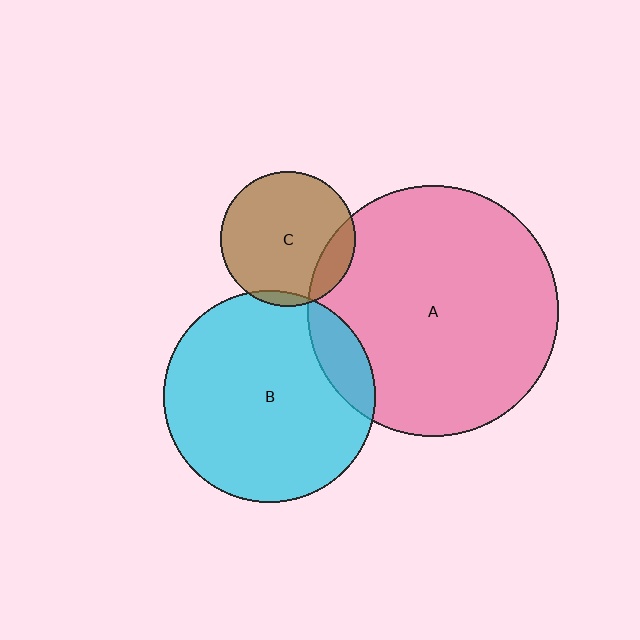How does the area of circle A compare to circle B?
Approximately 1.4 times.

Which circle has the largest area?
Circle A (pink).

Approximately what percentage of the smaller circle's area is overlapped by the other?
Approximately 15%.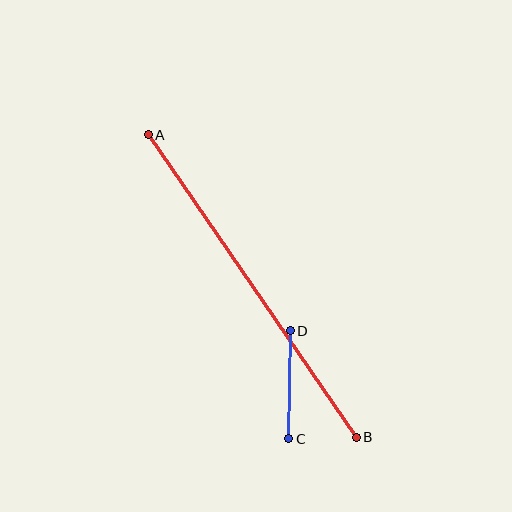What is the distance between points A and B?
The distance is approximately 367 pixels.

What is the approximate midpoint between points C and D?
The midpoint is at approximately (290, 385) pixels.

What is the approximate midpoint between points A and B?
The midpoint is at approximately (252, 286) pixels.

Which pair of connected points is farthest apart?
Points A and B are farthest apart.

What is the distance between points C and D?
The distance is approximately 108 pixels.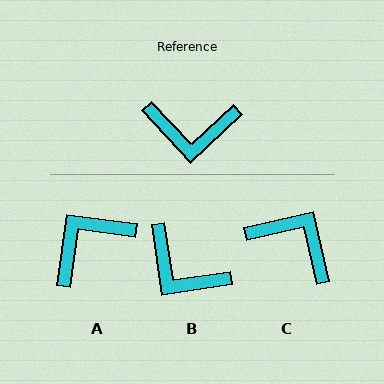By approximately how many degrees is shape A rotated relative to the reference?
Approximately 141 degrees clockwise.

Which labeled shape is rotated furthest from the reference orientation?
C, about 150 degrees away.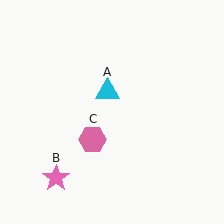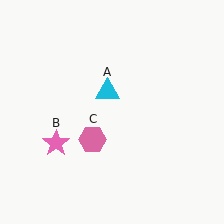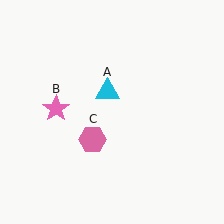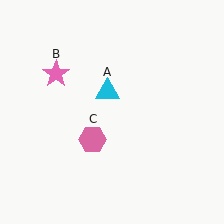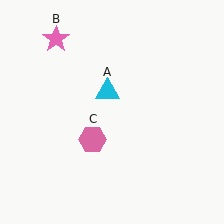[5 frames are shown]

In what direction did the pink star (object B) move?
The pink star (object B) moved up.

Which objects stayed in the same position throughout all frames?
Cyan triangle (object A) and pink hexagon (object C) remained stationary.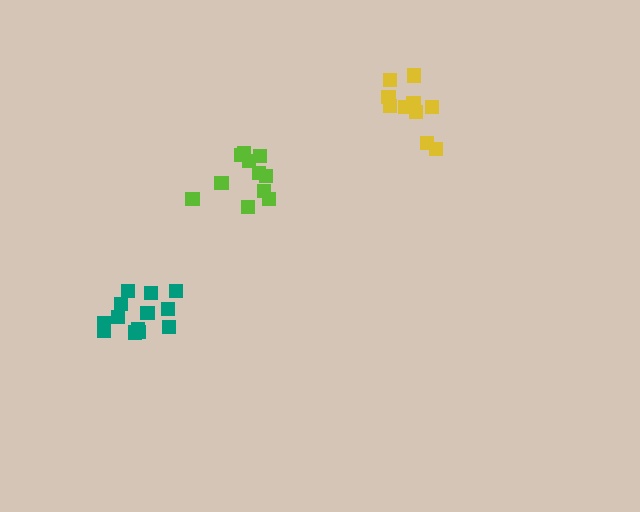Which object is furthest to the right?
The yellow cluster is rightmost.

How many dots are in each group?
Group 1: 11 dots, Group 2: 10 dots, Group 3: 13 dots (34 total).